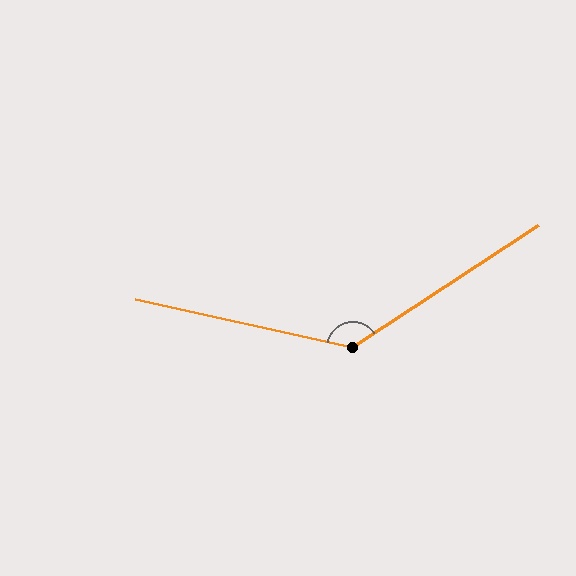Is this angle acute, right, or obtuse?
It is obtuse.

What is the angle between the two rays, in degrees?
Approximately 134 degrees.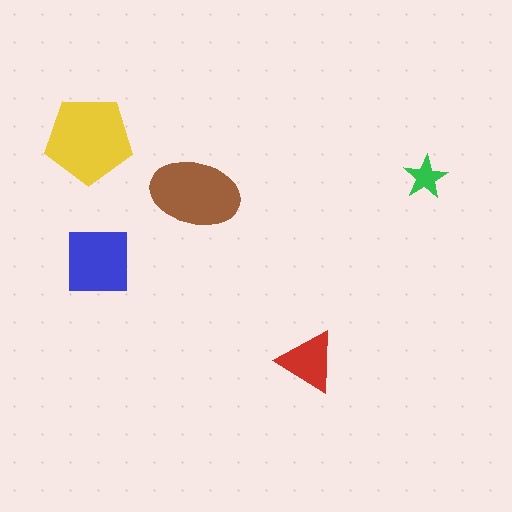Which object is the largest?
The yellow pentagon.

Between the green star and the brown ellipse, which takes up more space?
The brown ellipse.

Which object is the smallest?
The green star.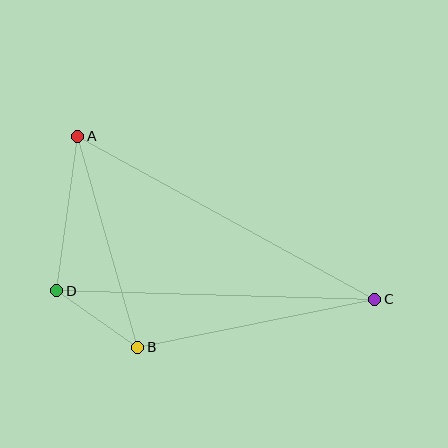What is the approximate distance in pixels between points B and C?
The distance between B and C is approximately 242 pixels.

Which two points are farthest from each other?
Points A and C are farthest from each other.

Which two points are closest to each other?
Points B and D are closest to each other.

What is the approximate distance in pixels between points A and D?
The distance between A and D is approximately 156 pixels.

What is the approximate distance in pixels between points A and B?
The distance between A and B is approximately 219 pixels.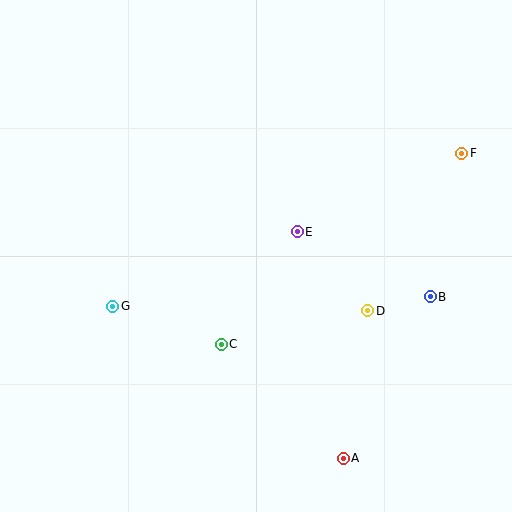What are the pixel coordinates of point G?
Point G is at (113, 306).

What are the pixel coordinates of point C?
Point C is at (221, 344).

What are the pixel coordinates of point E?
Point E is at (297, 232).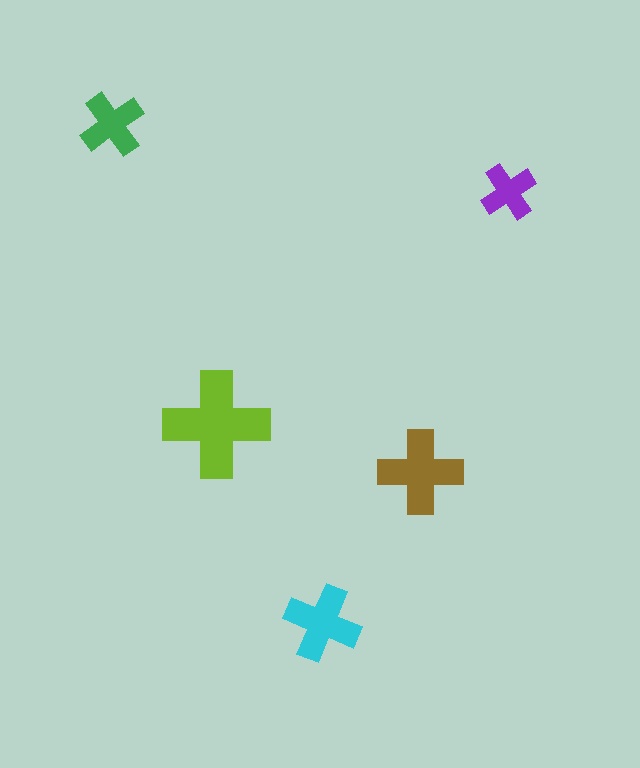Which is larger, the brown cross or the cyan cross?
The brown one.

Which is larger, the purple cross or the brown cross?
The brown one.